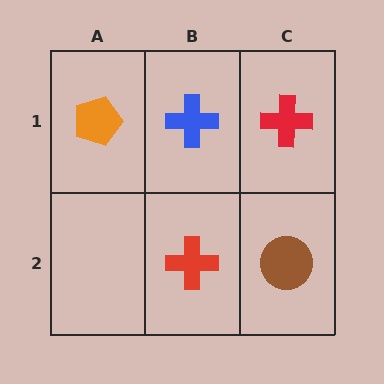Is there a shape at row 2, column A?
No, that cell is empty.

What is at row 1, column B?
A blue cross.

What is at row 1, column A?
An orange pentagon.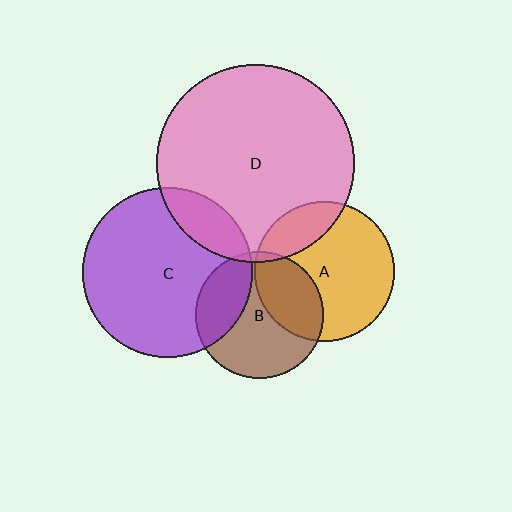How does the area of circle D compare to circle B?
Approximately 2.4 times.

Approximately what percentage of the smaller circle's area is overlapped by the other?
Approximately 5%.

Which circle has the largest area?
Circle D (pink).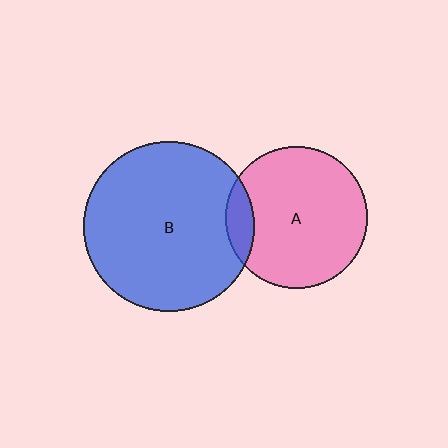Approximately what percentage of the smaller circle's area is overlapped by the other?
Approximately 10%.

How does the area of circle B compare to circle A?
Approximately 1.5 times.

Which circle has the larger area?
Circle B (blue).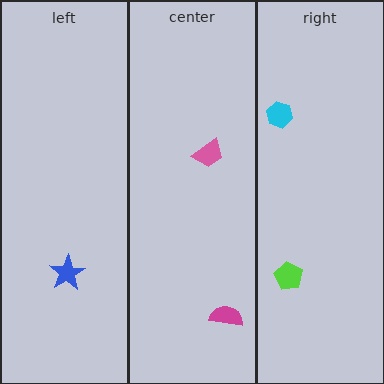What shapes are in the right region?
The lime pentagon, the cyan hexagon.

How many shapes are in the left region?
1.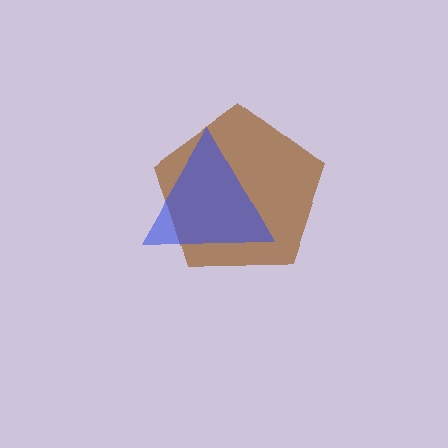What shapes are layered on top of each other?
The layered shapes are: a brown pentagon, a blue triangle.